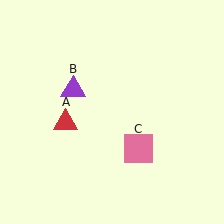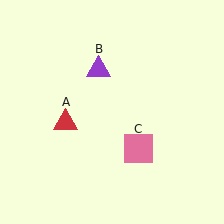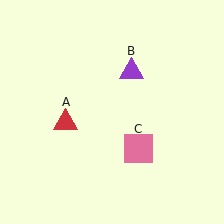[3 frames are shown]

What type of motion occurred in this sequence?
The purple triangle (object B) rotated clockwise around the center of the scene.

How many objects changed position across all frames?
1 object changed position: purple triangle (object B).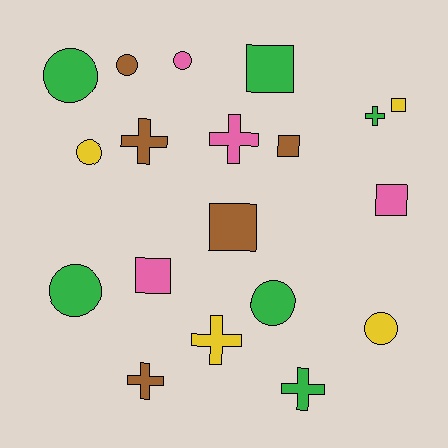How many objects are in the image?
There are 19 objects.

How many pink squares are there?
There are 2 pink squares.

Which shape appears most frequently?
Circle, with 7 objects.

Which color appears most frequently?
Green, with 6 objects.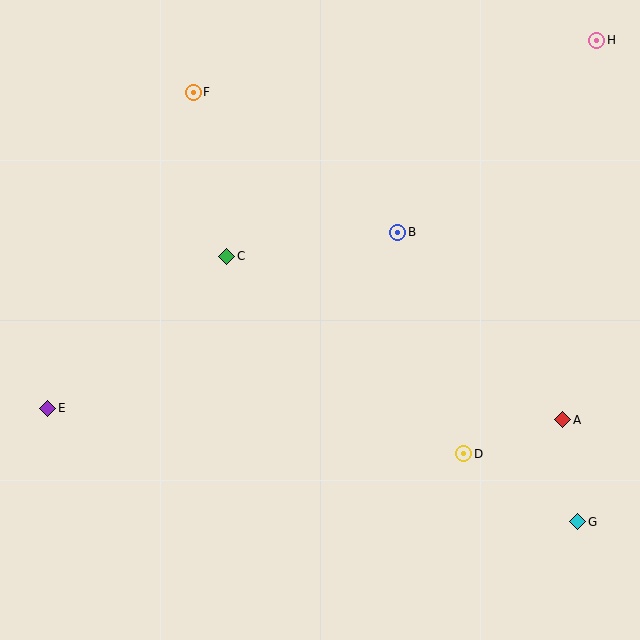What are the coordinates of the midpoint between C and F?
The midpoint between C and F is at (210, 174).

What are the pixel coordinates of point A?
Point A is at (563, 420).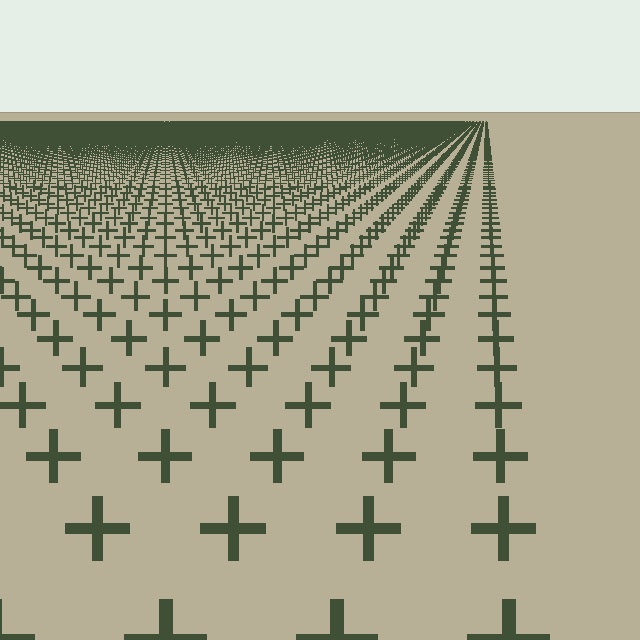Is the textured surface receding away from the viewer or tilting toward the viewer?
The surface is receding away from the viewer. Texture elements get smaller and denser toward the top.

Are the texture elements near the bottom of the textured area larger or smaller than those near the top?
Larger. Near the bottom, elements are closer to the viewer and appear at a bigger on-screen size.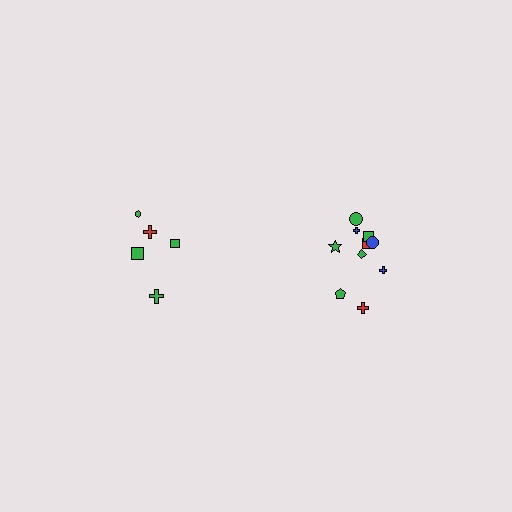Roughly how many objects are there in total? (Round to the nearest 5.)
Roughly 15 objects in total.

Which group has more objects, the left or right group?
The right group.